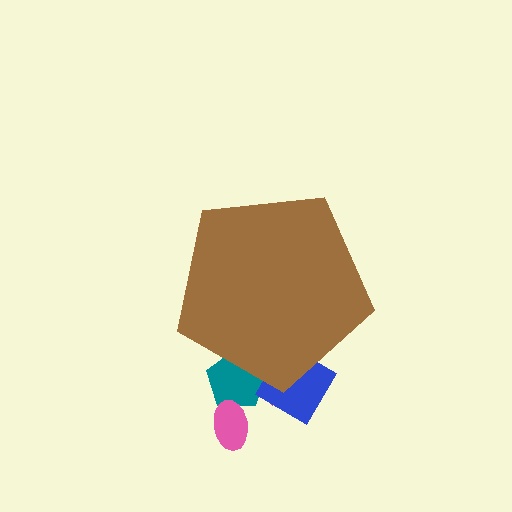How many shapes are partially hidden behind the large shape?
3 shapes are partially hidden.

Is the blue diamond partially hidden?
Yes, the blue diamond is partially hidden behind the brown pentagon.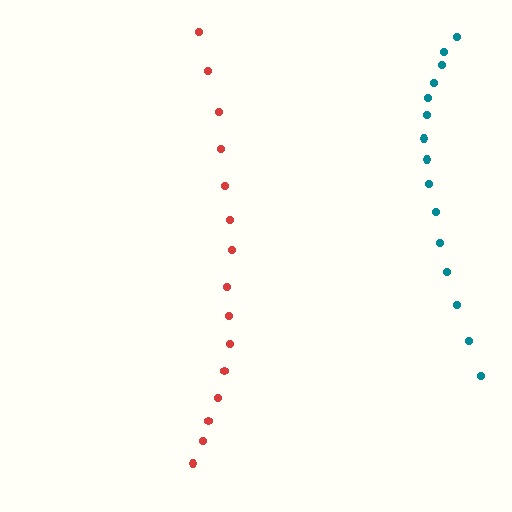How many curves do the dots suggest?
There are 2 distinct paths.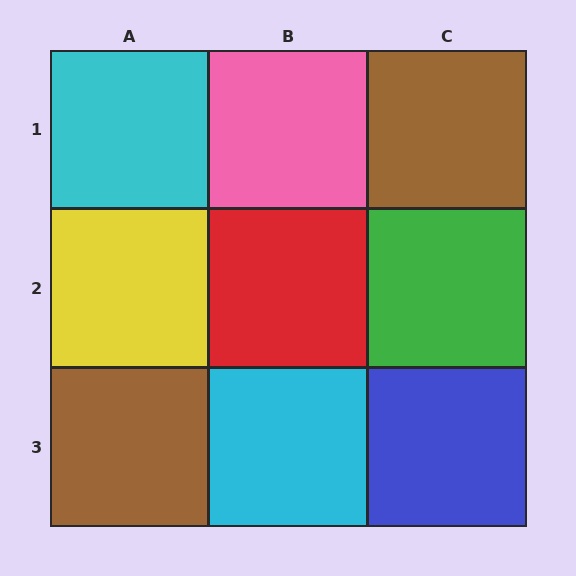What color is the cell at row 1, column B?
Pink.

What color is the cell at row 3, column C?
Blue.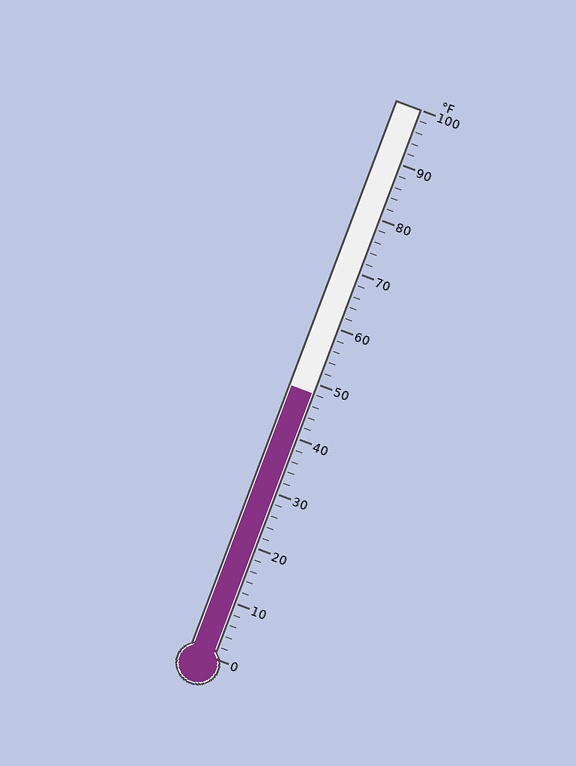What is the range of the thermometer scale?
The thermometer scale ranges from 0°F to 100°F.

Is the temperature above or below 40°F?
The temperature is above 40°F.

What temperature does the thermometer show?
The thermometer shows approximately 48°F.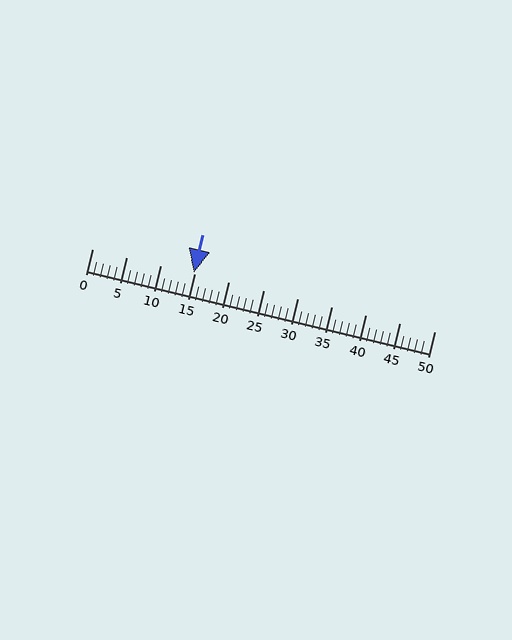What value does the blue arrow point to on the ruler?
The blue arrow points to approximately 15.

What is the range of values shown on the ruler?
The ruler shows values from 0 to 50.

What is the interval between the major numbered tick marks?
The major tick marks are spaced 5 units apart.